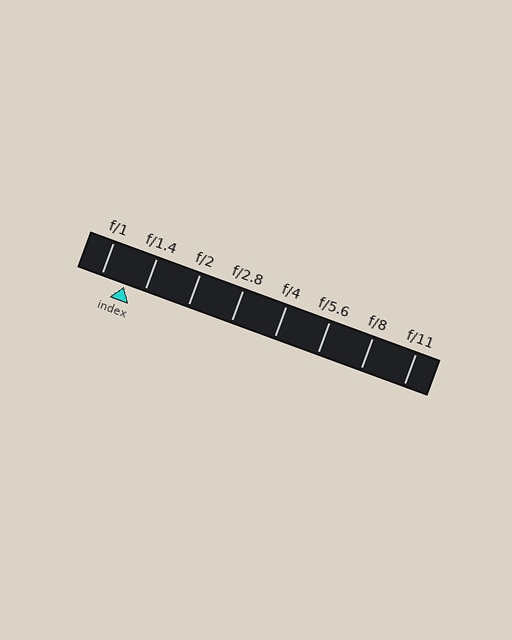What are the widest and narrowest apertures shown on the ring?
The widest aperture shown is f/1 and the narrowest is f/11.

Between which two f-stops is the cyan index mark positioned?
The index mark is between f/1 and f/1.4.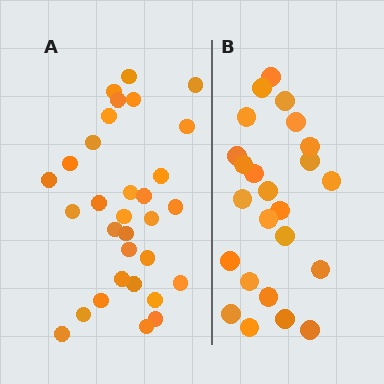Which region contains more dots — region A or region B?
Region A (the left region) has more dots.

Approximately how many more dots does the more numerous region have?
Region A has roughly 8 or so more dots than region B.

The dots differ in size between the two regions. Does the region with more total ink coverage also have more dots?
No. Region B has more total ink coverage because its dots are larger, but region A actually contains more individual dots. Total area can be misleading — the number of items is what matters here.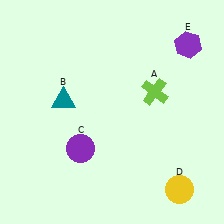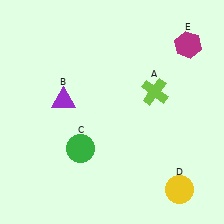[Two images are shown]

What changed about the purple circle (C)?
In Image 1, C is purple. In Image 2, it changed to green.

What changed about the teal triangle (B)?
In Image 1, B is teal. In Image 2, it changed to purple.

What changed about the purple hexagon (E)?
In Image 1, E is purple. In Image 2, it changed to magenta.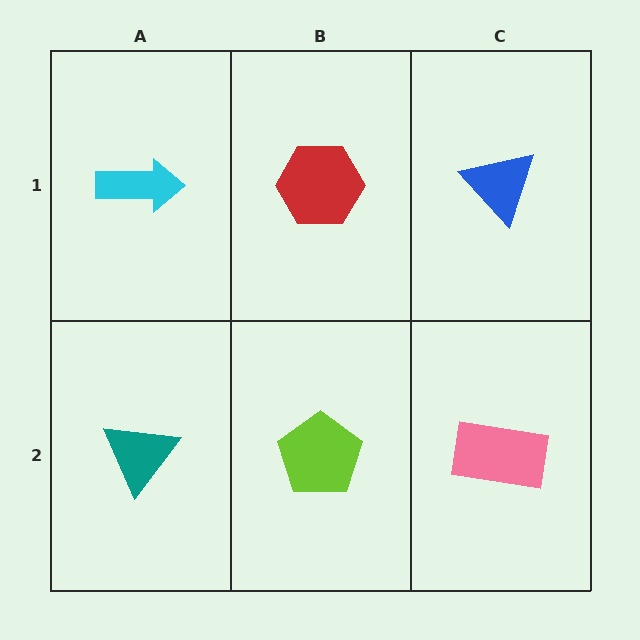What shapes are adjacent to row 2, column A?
A cyan arrow (row 1, column A), a lime pentagon (row 2, column B).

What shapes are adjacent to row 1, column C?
A pink rectangle (row 2, column C), a red hexagon (row 1, column B).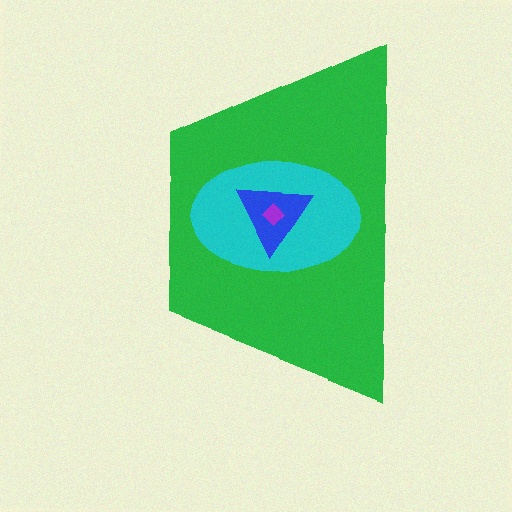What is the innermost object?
The purple diamond.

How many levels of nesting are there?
4.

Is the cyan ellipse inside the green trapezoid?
Yes.